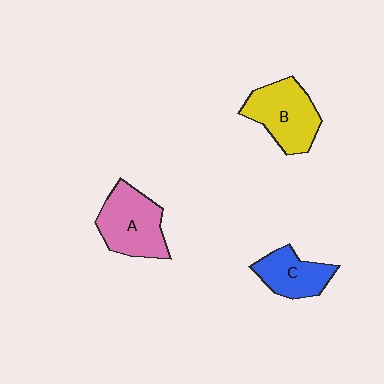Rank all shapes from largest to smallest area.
From largest to smallest: A (pink), B (yellow), C (blue).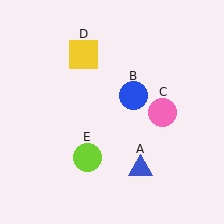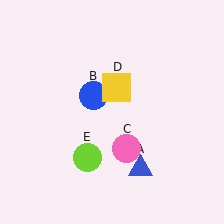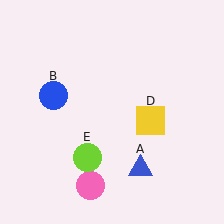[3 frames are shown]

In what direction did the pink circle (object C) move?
The pink circle (object C) moved down and to the left.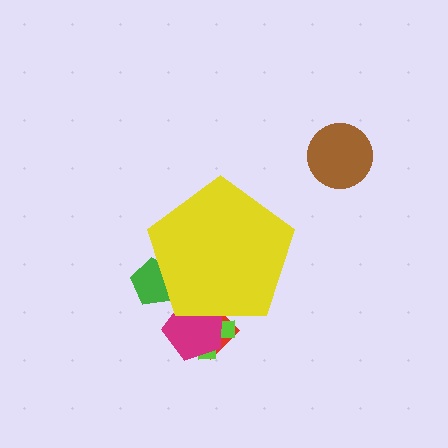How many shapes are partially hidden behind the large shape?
4 shapes are partially hidden.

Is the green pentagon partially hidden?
Yes, the green pentagon is partially hidden behind the yellow pentagon.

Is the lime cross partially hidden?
Yes, the lime cross is partially hidden behind the yellow pentagon.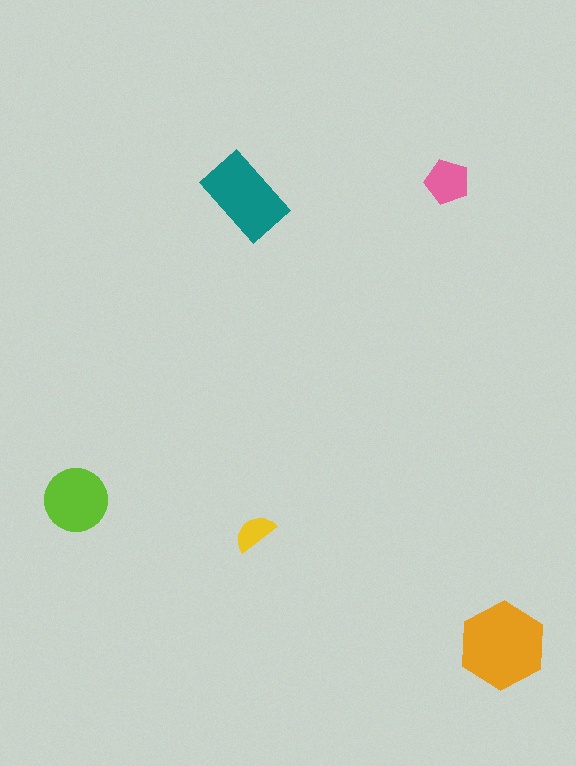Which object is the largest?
The orange hexagon.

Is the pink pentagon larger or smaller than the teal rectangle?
Smaller.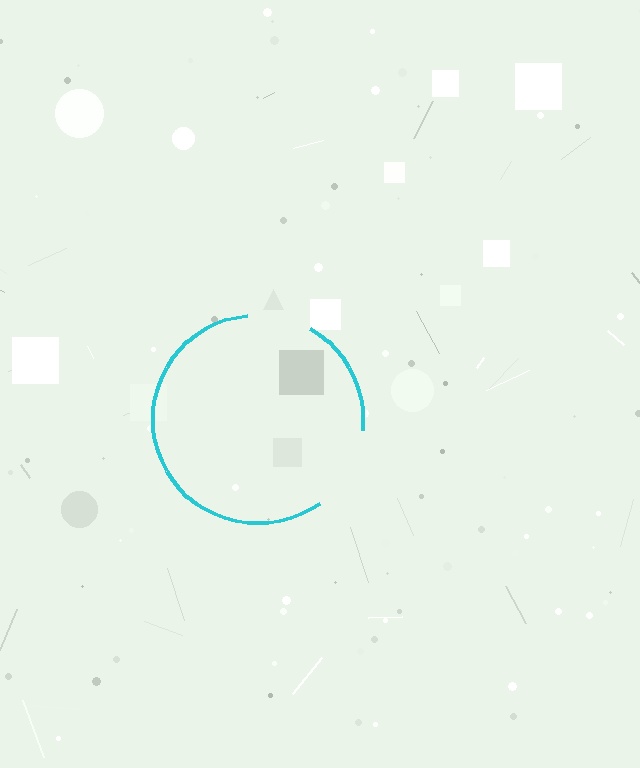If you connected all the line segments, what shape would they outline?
They would outline a circle.